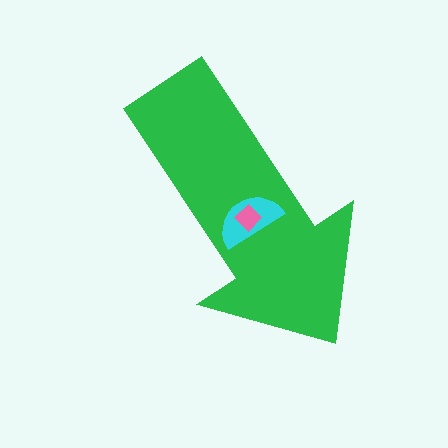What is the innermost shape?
The pink diamond.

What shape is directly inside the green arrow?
The cyan semicircle.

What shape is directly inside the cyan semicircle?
The pink diamond.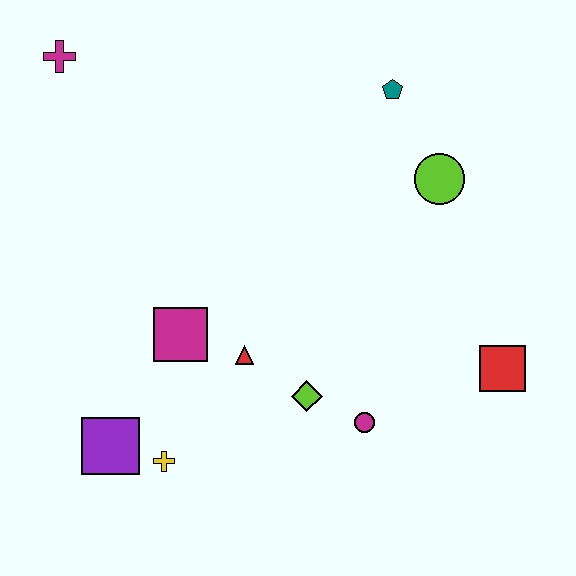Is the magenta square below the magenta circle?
No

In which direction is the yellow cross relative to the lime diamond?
The yellow cross is to the left of the lime diamond.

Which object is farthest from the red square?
The magenta cross is farthest from the red square.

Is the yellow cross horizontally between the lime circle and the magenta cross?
Yes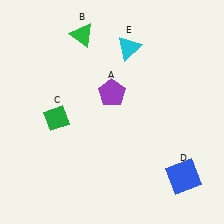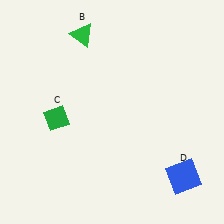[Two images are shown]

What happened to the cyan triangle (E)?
The cyan triangle (E) was removed in Image 2. It was in the top-right area of Image 1.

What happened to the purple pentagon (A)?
The purple pentagon (A) was removed in Image 2. It was in the top-left area of Image 1.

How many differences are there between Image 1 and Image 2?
There are 2 differences between the two images.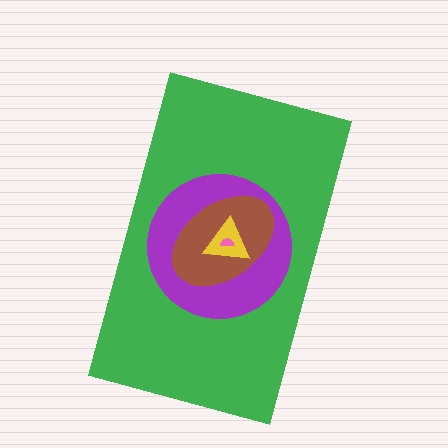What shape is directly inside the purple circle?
The brown ellipse.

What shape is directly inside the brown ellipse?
The yellow triangle.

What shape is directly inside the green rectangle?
The purple circle.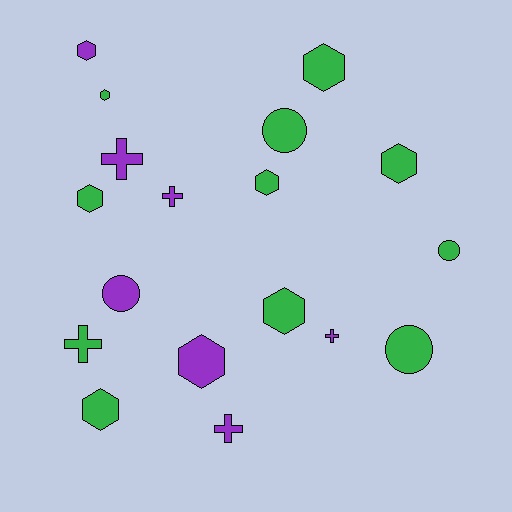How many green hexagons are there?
There are 7 green hexagons.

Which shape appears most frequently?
Hexagon, with 9 objects.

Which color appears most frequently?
Green, with 11 objects.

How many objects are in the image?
There are 18 objects.